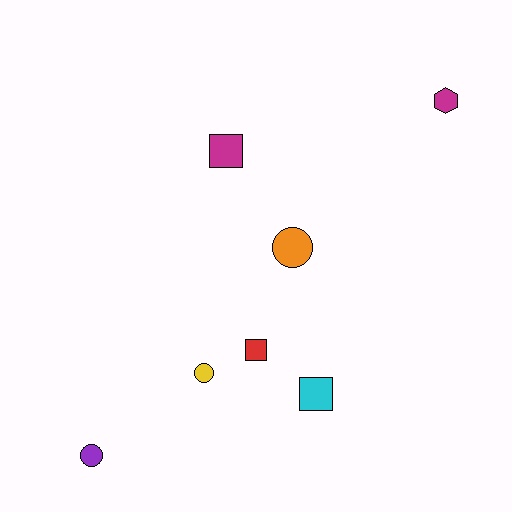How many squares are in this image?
There are 3 squares.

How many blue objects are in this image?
There are no blue objects.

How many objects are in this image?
There are 7 objects.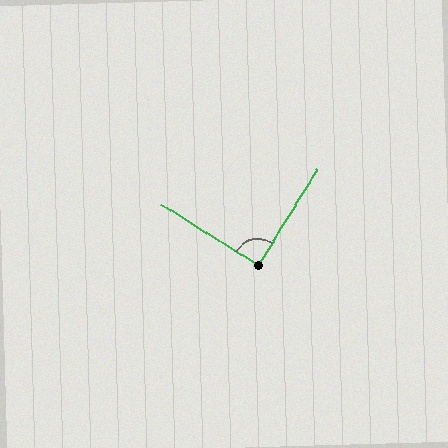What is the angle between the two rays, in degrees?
Approximately 90 degrees.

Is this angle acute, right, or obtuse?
It is approximately a right angle.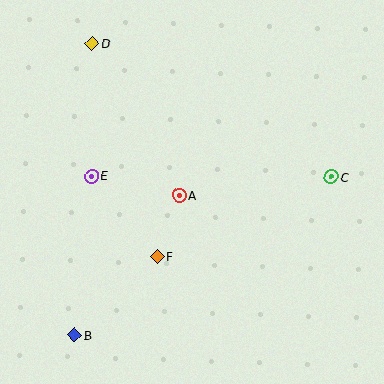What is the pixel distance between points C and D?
The distance between C and D is 274 pixels.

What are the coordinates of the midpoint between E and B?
The midpoint between E and B is at (83, 256).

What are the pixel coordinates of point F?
Point F is at (157, 257).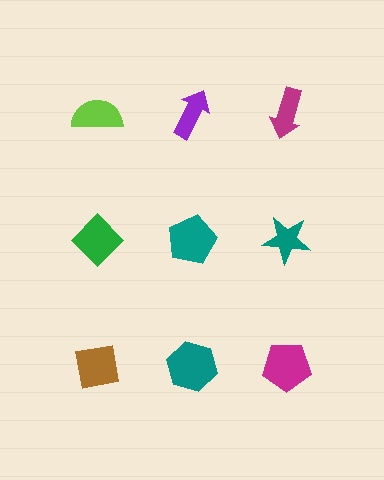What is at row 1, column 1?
A lime semicircle.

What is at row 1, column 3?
A magenta arrow.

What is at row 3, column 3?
A magenta pentagon.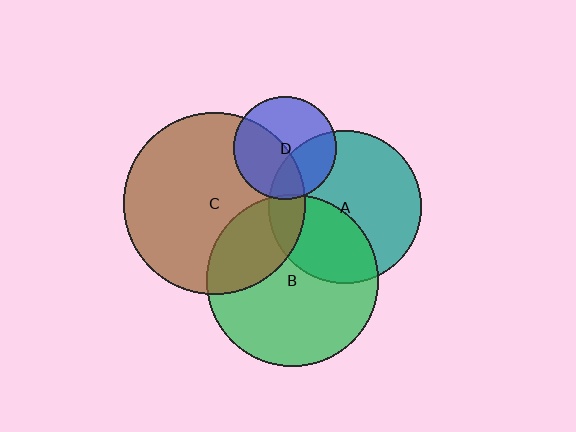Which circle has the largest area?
Circle C (brown).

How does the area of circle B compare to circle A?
Approximately 1.3 times.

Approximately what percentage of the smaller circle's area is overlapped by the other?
Approximately 15%.